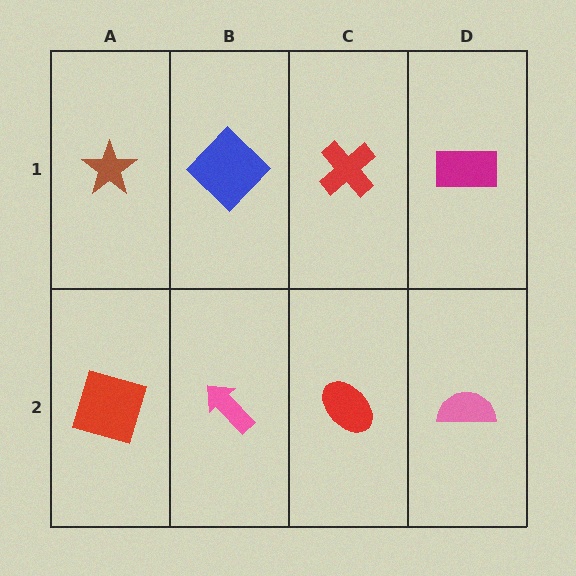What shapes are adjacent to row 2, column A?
A brown star (row 1, column A), a pink arrow (row 2, column B).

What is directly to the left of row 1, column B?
A brown star.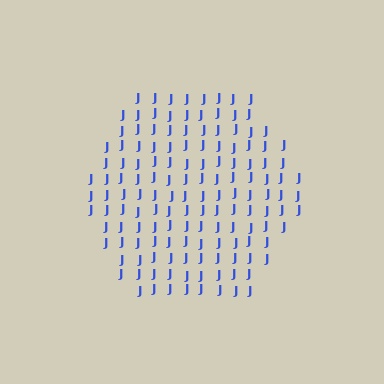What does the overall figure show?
The overall figure shows a hexagon.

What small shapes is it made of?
It is made of small letter J's.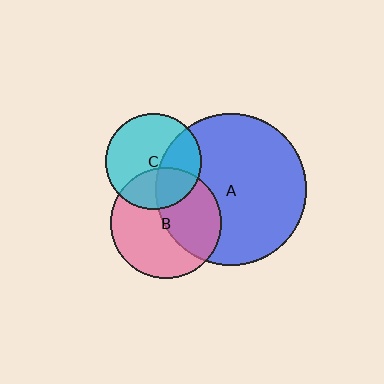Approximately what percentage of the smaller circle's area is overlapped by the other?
Approximately 35%.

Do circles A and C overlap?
Yes.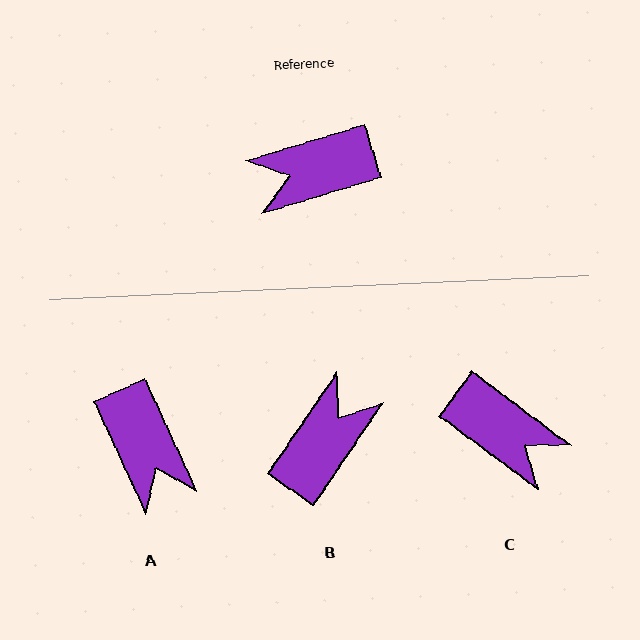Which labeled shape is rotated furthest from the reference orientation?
B, about 141 degrees away.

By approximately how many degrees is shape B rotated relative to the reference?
Approximately 141 degrees clockwise.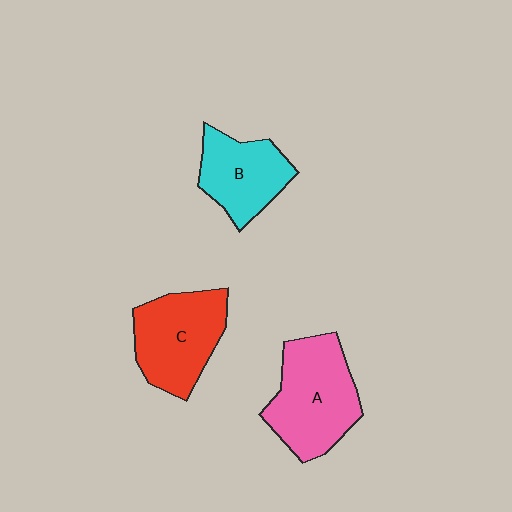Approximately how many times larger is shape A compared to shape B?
Approximately 1.4 times.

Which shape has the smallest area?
Shape B (cyan).